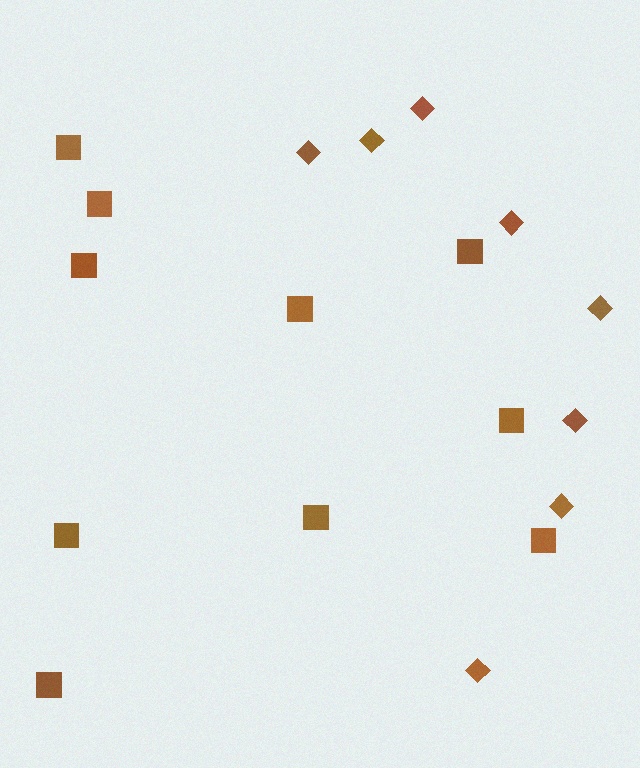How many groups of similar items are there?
There are 2 groups: one group of diamonds (8) and one group of squares (10).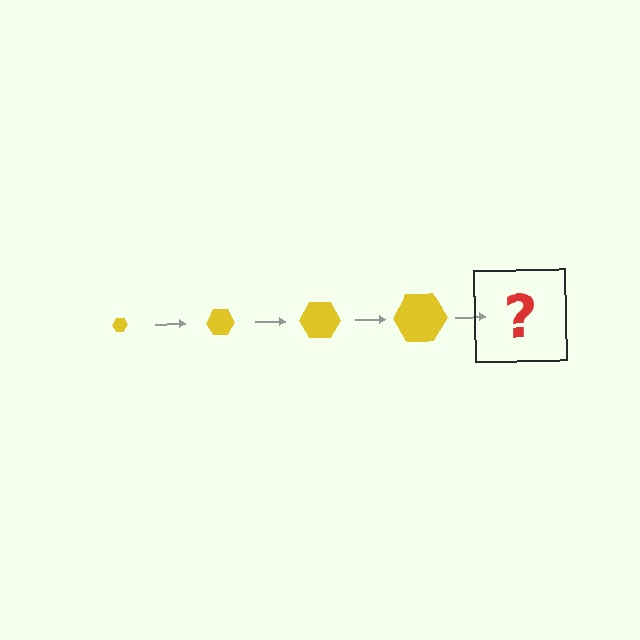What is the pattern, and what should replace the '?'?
The pattern is that the hexagon gets progressively larger each step. The '?' should be a yellow hexagon, larger than the previous one.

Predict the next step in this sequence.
The next step is a yellow hexagon, larger than the previous one.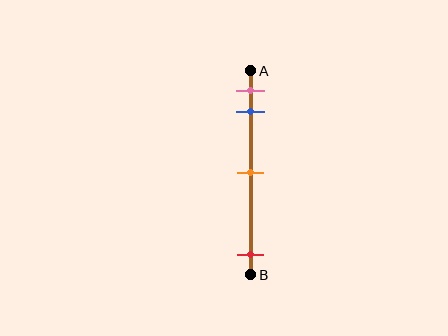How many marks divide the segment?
There are 4 marks dividing the segment.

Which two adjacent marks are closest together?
The pink and blue marks are the closest adjacent pair.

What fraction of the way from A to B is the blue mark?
The blue mark is approximately 20% (0.2) of the way from A to B.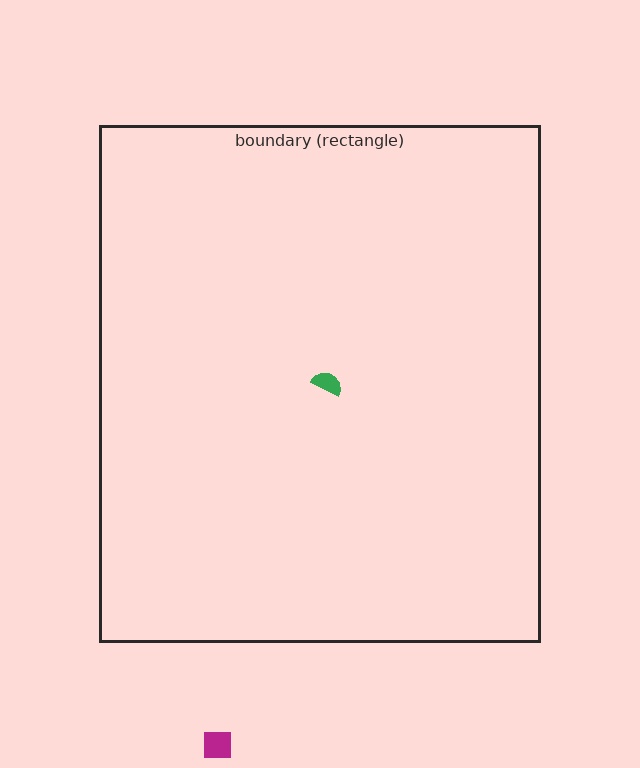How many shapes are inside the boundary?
1 inside, 1 outside.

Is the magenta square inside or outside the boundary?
Outside.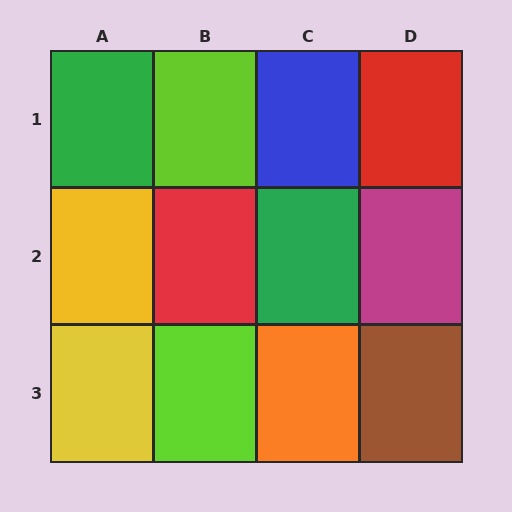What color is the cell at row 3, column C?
Orange.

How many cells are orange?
1 cell is orange.